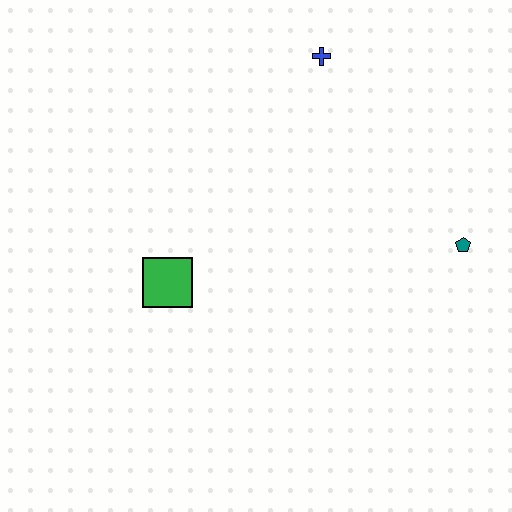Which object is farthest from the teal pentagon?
The green square is farthest from the teal pentagon.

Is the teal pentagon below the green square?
No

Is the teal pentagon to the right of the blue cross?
Yes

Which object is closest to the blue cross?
The teal pentagon is closest to the blue cross.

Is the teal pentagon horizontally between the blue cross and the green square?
No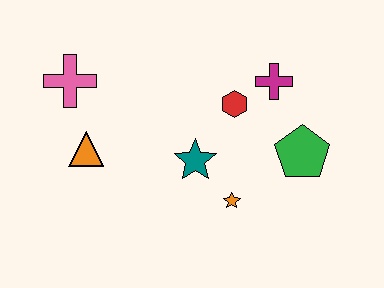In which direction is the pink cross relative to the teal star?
The pink cross is to the left of the teal star.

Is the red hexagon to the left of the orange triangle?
No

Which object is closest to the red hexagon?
The magenta cross is closest to the red hexagon.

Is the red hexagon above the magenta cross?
No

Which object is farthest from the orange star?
The pink cross is farthest from the orange star.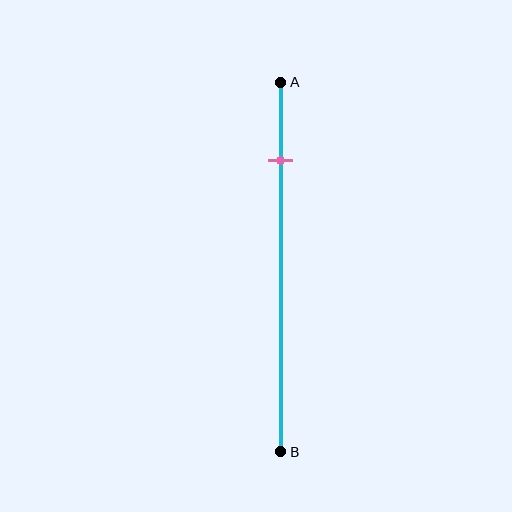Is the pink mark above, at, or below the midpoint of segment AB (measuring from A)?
The pink mark is above the midpoint of segment AB.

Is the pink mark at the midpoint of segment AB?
No, the mark is at about 20% from A, not at the 50% midpoint.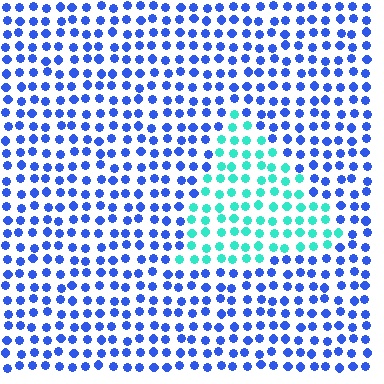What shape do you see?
I see a triangle.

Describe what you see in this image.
The image is filled with small blue elements in a uniform arrangement. A triangle-shaped region is visible where the elements are tinted to a slightly different hue, forming a subtle color boundary.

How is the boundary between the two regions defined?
The boundary is defined purely by a slight shift in hue (about 58 degrees). Spacing, size, and orientation are identical on both sides.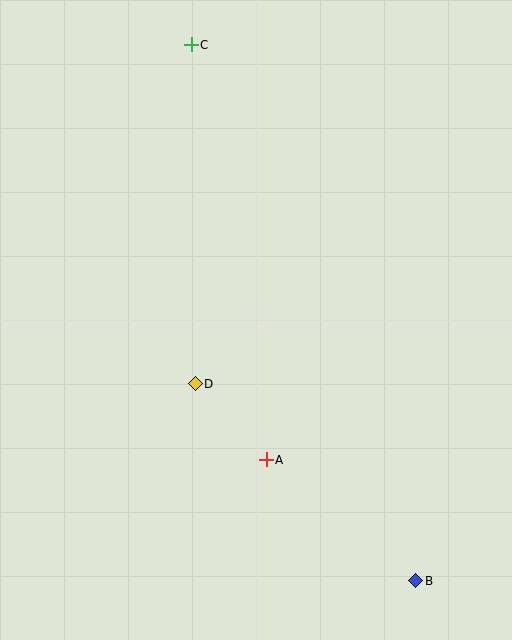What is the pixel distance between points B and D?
The distance between B and D is 296 pixels.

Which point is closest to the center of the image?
Point D at (195, 384) is closest to the center.